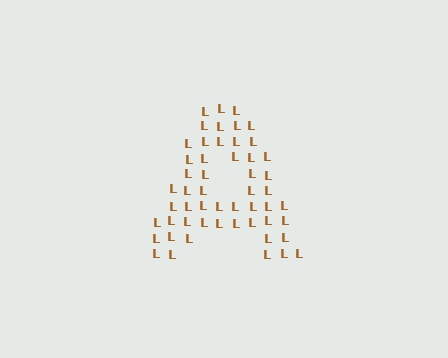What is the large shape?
The large shape is the letter A.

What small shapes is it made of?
It is made of small letter L's.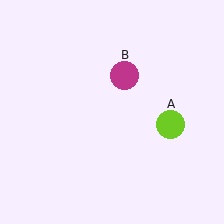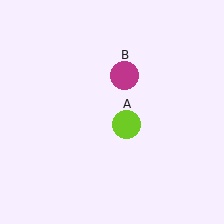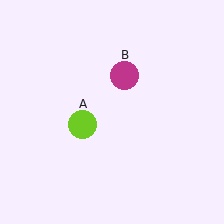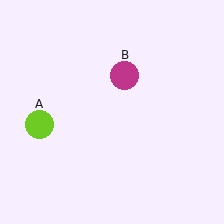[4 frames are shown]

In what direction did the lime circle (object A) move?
The lime circle (object A) moved left.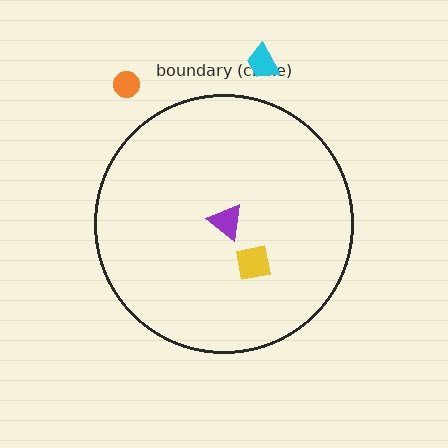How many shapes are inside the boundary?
2 inside, 2 outside.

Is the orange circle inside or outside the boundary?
Outside.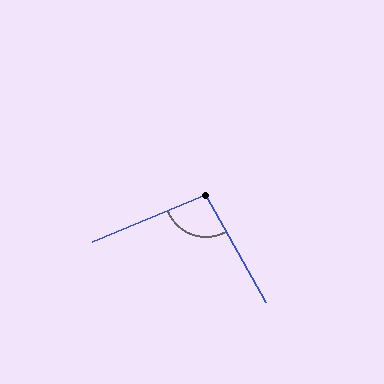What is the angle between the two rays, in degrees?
Approximately 97 degrees.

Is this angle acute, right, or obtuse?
It is obtuse.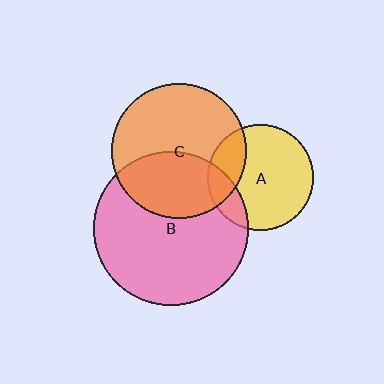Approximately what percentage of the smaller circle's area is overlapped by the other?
Approximately 40%.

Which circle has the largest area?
Circle B (pink).